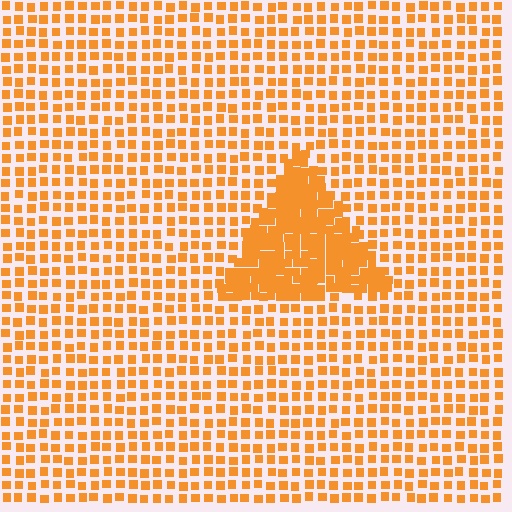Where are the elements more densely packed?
The elements are more densely packed inside the triangle boundary.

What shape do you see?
I see a triangle.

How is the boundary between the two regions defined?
The boundary is defined by a change in element density (approximately 2.3x ratio). All elements are the same color, size, and shape.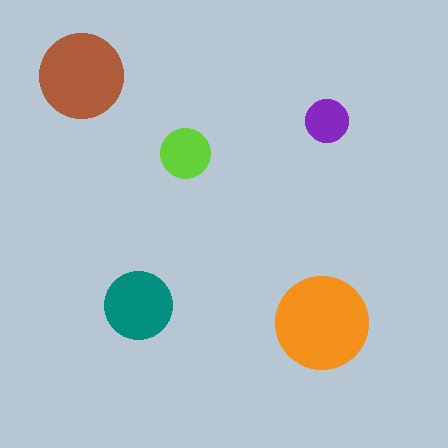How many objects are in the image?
There are 5 objects in the image.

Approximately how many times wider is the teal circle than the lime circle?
About 1.5 times wider.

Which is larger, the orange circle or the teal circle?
The orange one.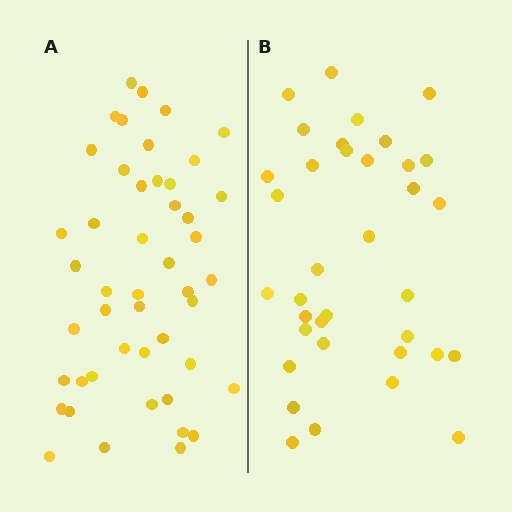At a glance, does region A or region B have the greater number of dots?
Region A (the left region) has more dots.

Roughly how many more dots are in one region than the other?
Region A has roughly 12 or so more dots than region B.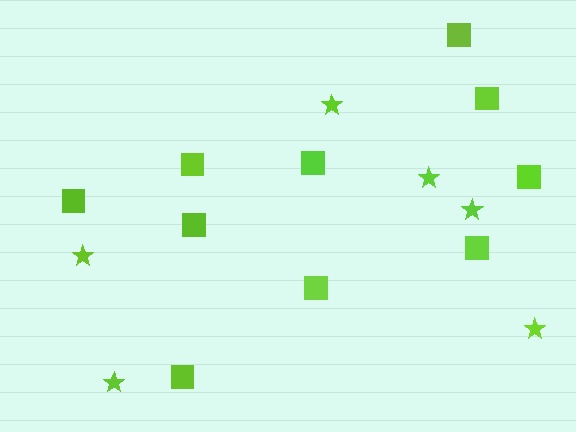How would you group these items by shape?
There are 2 groups: one group of squares (10) and one group of stars (6).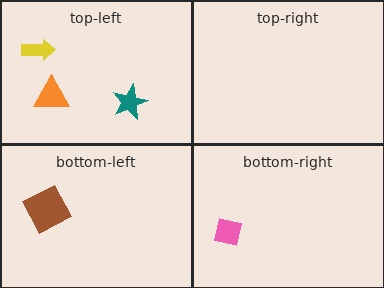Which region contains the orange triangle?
The top-left region.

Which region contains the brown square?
The bottom-left region.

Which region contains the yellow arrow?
The top-left region.